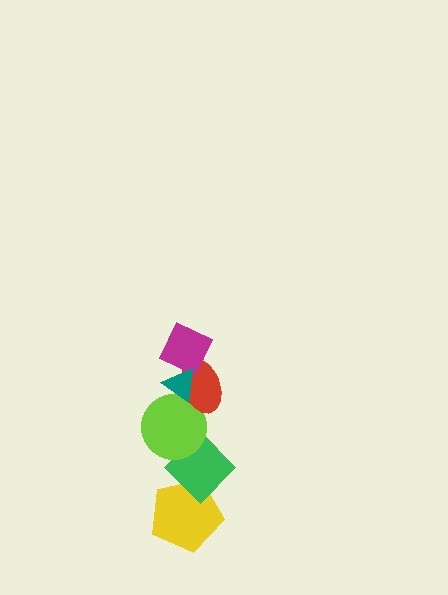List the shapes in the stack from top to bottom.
From top to bottom: the teal triangle, the magenta diamond, the red ellipse, the lime circle, the green diamond, the yellow pentagon.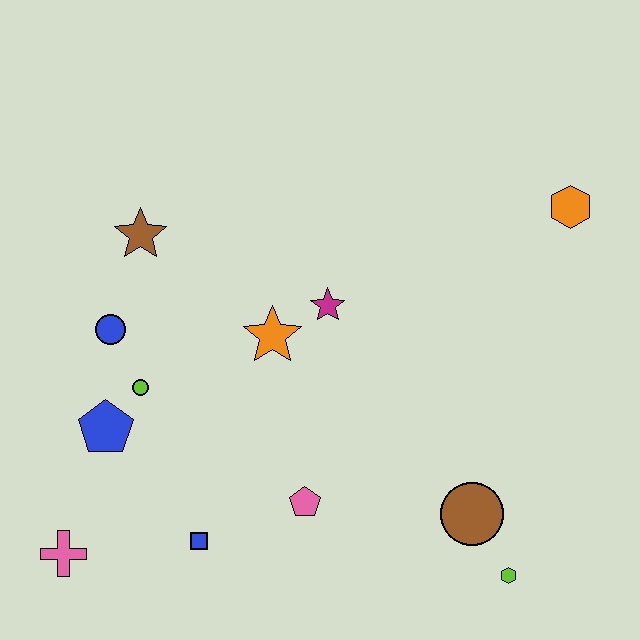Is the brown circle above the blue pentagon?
No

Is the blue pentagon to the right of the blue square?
No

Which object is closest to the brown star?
The blue circle is closest to the brown star.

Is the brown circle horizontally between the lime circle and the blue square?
No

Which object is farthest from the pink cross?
The orange hexagon is farthest from the pink cross.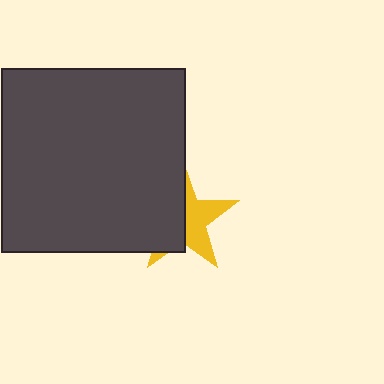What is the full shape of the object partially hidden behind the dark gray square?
The partially hidden object is a yellow star.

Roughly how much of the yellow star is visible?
About half of it is visible (roughly 47%).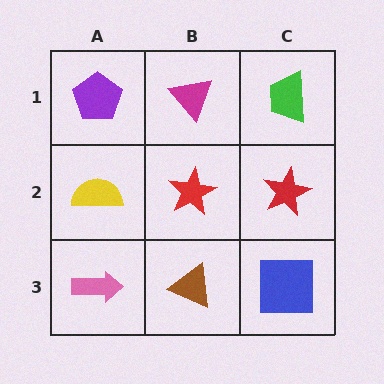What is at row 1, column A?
A purple pentagon.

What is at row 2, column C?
A red star.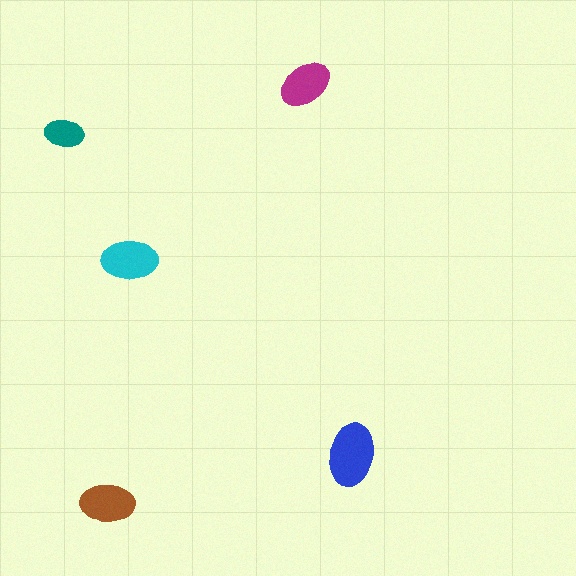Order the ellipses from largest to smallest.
the blue one, the cyan one, the brown one, the magenta one, the teal one.